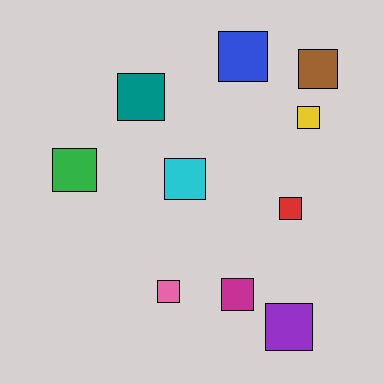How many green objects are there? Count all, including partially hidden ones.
There is 1 green object.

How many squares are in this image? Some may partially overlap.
There are 10 squares.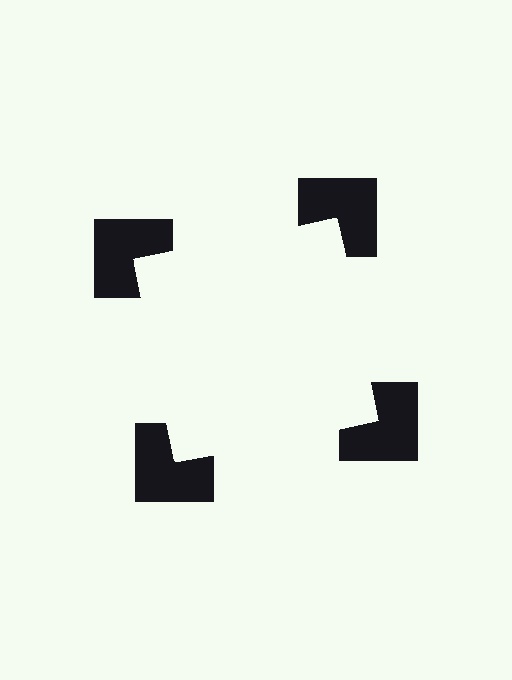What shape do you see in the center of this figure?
An illusory square — its edges are inferred from the aligned wedge cuts in the notched squares, not physically drawn.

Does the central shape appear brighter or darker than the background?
It typically appears slightly brighter than the background, even though no actual brightness change is drawn.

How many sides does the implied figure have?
4 sides.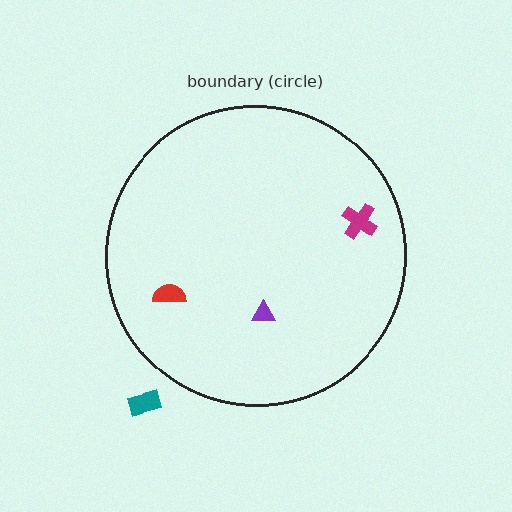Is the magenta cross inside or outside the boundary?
Inside.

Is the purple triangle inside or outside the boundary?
Inside.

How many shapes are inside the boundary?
3 inside, 1 outside.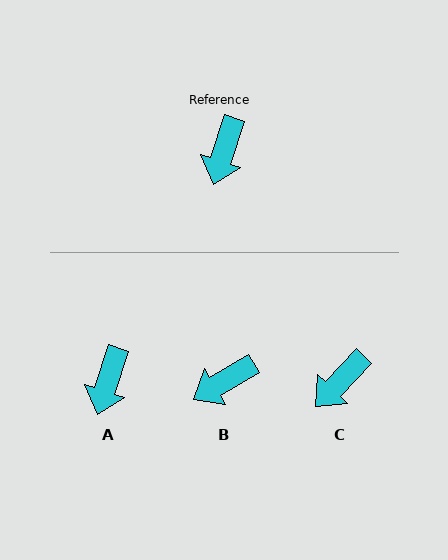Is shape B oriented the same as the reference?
No, it is off by about 41 degrees.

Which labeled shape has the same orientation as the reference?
A.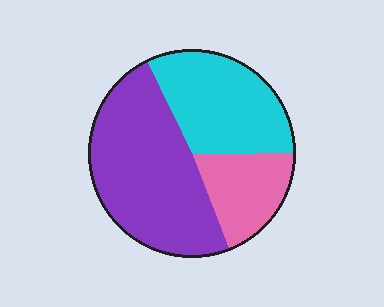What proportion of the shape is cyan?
Cyan takes up about one third (1/3) of the shape.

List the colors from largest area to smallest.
From largest to smallest: purple, cyan, pink.